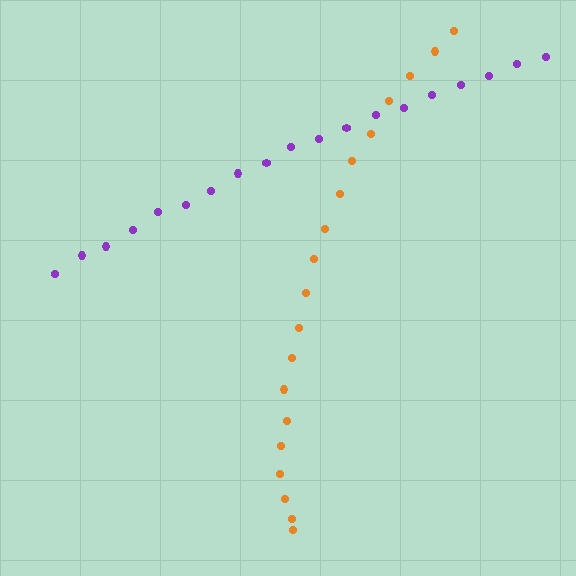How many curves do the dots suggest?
There are 2 distinct paths.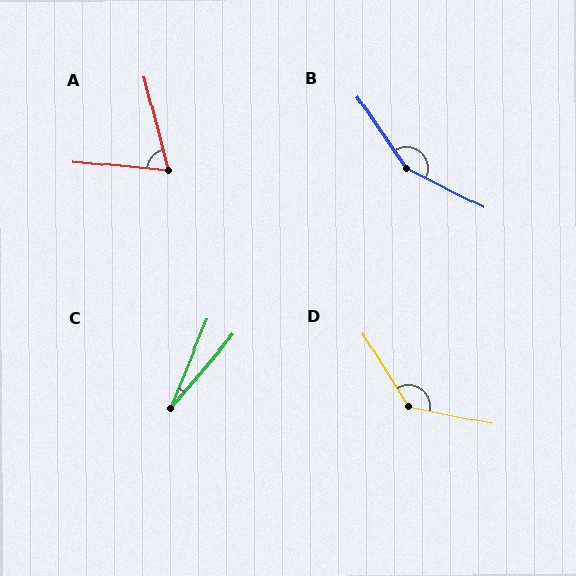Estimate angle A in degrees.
Approximately 70 degrees.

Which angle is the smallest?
C, at approximately 18 degrees.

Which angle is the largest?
B, at approximately 151 degrees.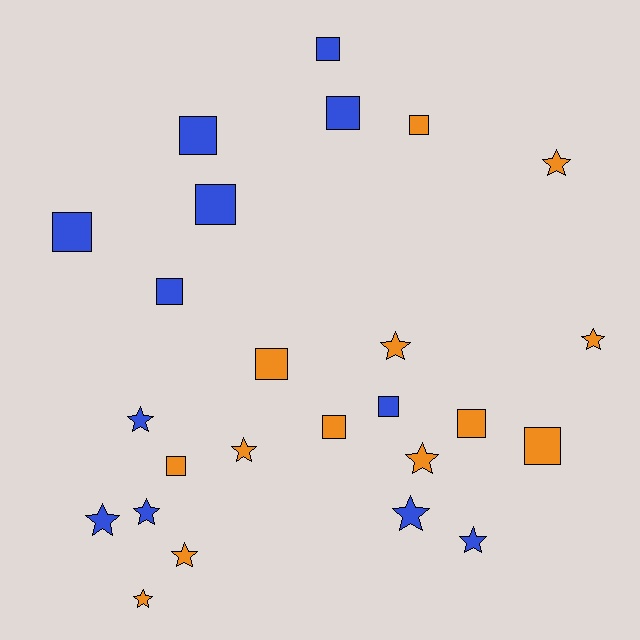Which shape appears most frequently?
Square, with 13 objects.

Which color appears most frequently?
Orange, with 13 objects.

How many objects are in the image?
There are 25 objects.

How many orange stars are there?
There are 7 orange stars.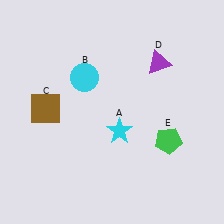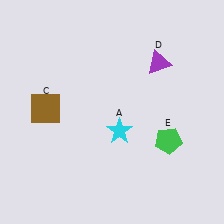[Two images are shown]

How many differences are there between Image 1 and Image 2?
There is 1 difference between the two images.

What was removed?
The cyan circle (B) was removed in Image 2.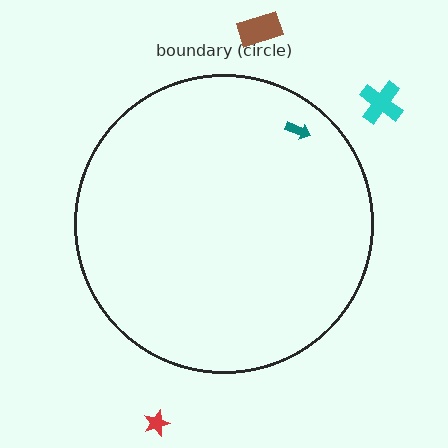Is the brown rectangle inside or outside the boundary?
Outside.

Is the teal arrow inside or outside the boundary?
Inside.